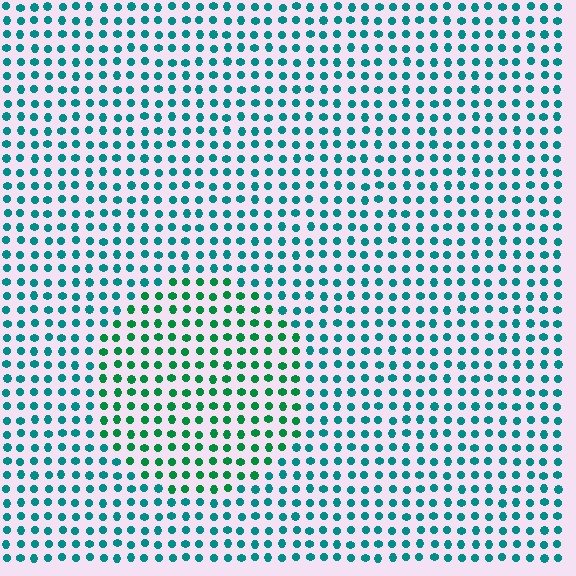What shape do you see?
I see a circle.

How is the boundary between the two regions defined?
The boundary is defined purely by a slight shift in hue (about 33 degrees). Spacing, size, and orientation are identical on both sides.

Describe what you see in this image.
The image is filled with small teal elements in a uniform arrangement. A circle-shaped region is visible where the elements are tinted to a slightly different hue, forming a subtle color boundary.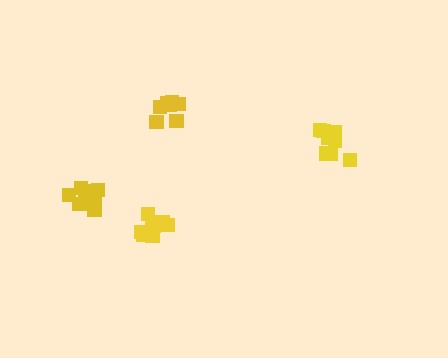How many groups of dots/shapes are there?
There are 4 groups.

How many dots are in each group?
Group 1: 8 dots, Group 2: 11 dots, Group 3: 8 dots, Group 4: 10 dots (37 total).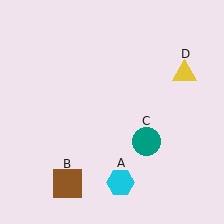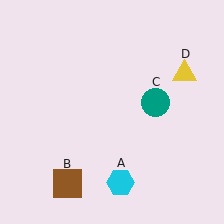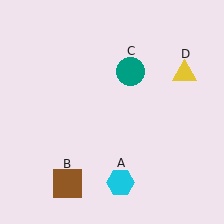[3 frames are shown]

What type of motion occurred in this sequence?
The teal circle (object C) rotated counterclockwise around the center of the scene.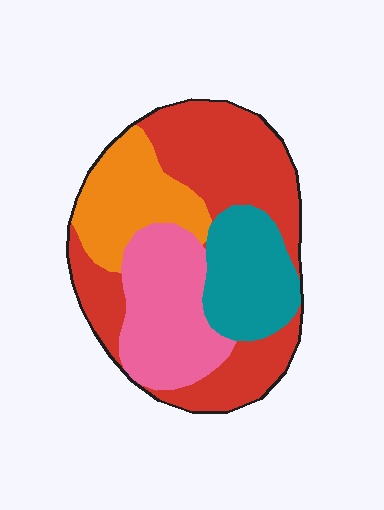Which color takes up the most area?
Red, at roughly 40%.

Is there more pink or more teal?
Pink.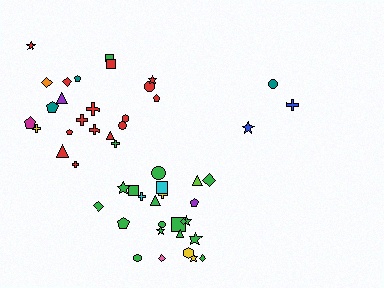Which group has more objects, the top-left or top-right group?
The top-left group.